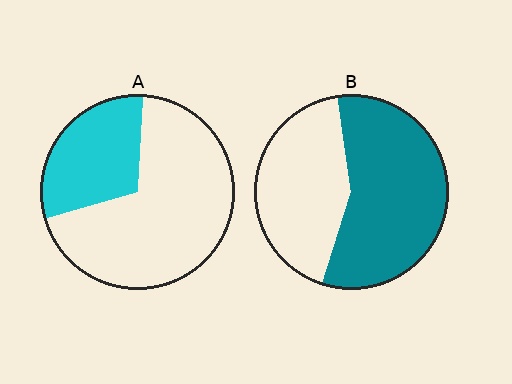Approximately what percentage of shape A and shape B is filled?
A is approximately 30% and B is approximately 60%.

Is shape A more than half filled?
No.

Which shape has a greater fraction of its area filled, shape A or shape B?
Shape B.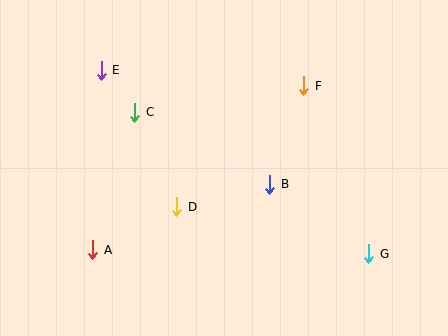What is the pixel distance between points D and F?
The distance between D and F is 175 pixels.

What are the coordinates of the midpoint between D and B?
The midpoint between D and B is at (223, 196).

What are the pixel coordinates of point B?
Point B is at (270, 184).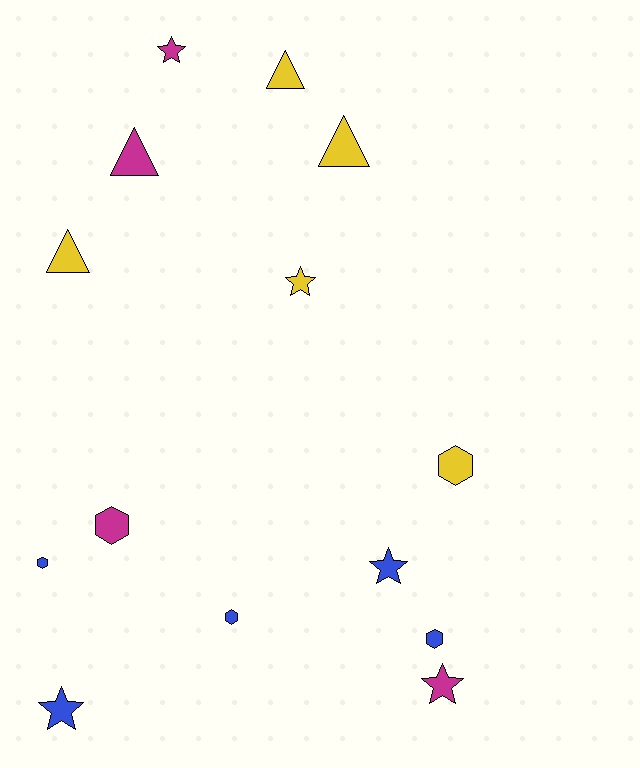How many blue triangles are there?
There are no blue triangles.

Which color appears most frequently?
Yellow, with 5 objects.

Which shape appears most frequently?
Star, with 5 objects.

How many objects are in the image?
There are 14 objects.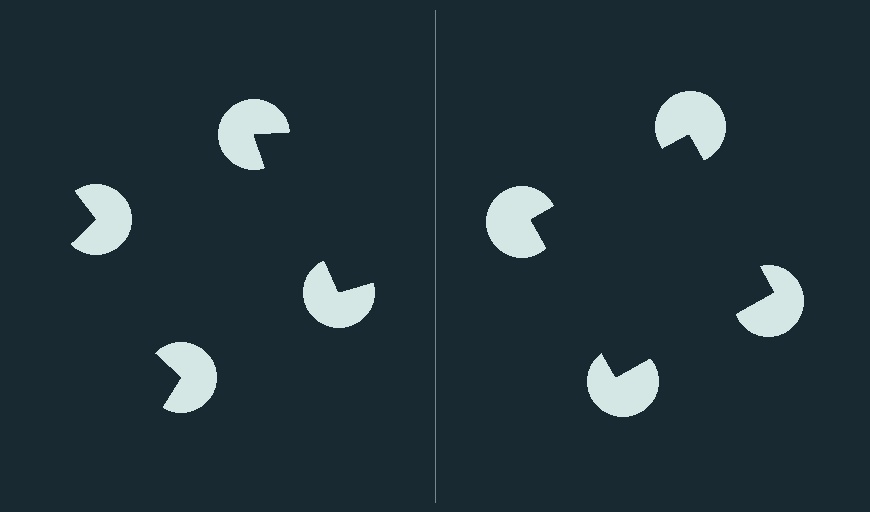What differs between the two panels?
The pac-man discs are positioned identically on both sides; only the wedge orientations differ. On the right they align to a square; on the left they are misaligned.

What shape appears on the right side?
An illusory square.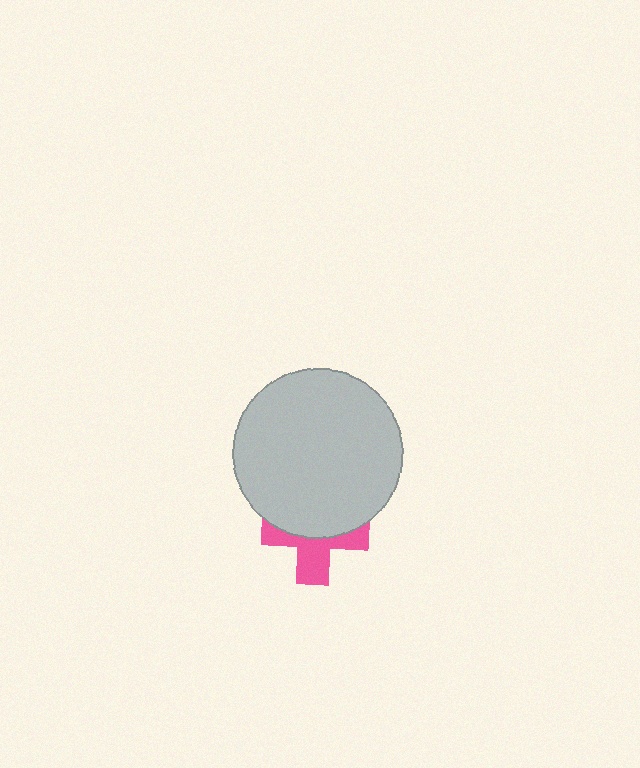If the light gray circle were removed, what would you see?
You would see the complete pink cross.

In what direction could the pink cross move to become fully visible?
The pink cross could move down. That would shift it out from behind the light gray circle entirely.